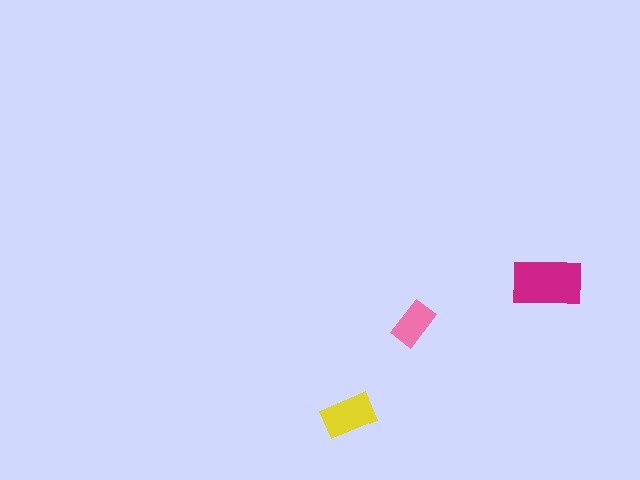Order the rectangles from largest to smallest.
the magenta one, the yellow one, the pink one.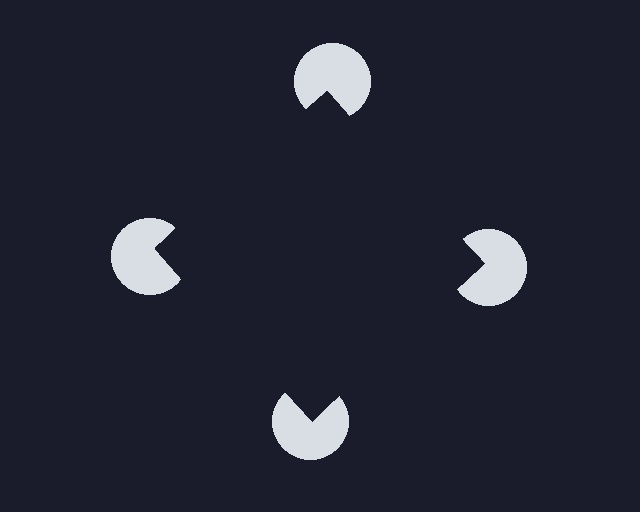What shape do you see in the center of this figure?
An illusory square — its edges are inferred from the aligned wedge cuts in the pac-man discs, not physically drawn.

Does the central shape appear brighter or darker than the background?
It typically appears slightly darker than the background, even though no actual brightness change is drawn.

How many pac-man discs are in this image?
There are 4 — one at each vertex of the illusory square.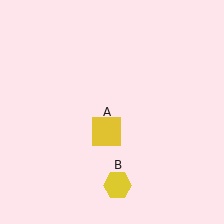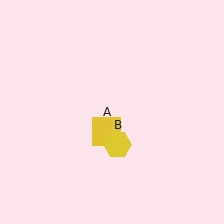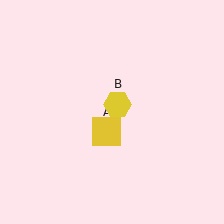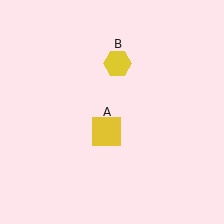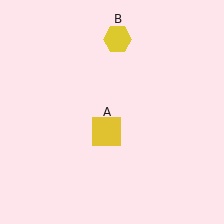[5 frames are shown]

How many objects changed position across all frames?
1 object changed position: yellow hexagon (object B).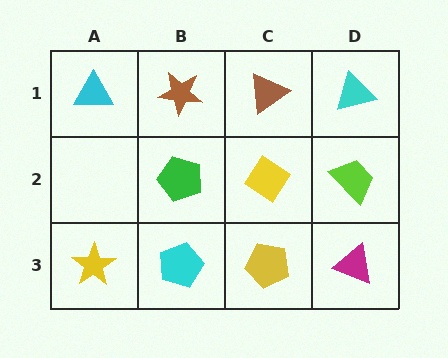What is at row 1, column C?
A brown triangle.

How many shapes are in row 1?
4 shapes.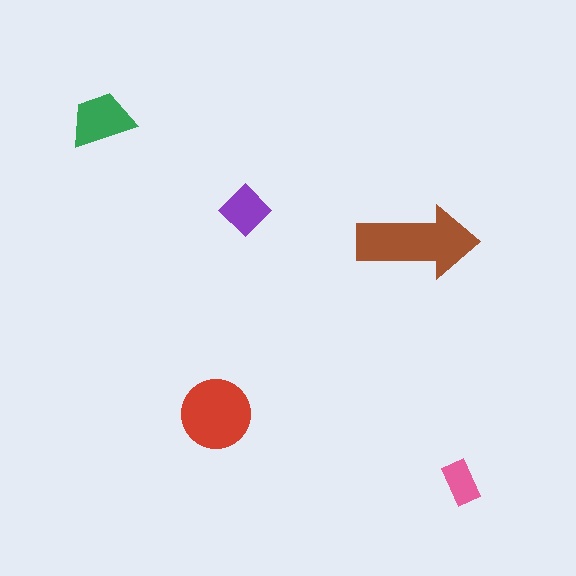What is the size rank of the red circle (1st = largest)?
2nd.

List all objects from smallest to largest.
The pink rectangle, the purple diamond, the green trapezoid, the red circle, the brown arrow.